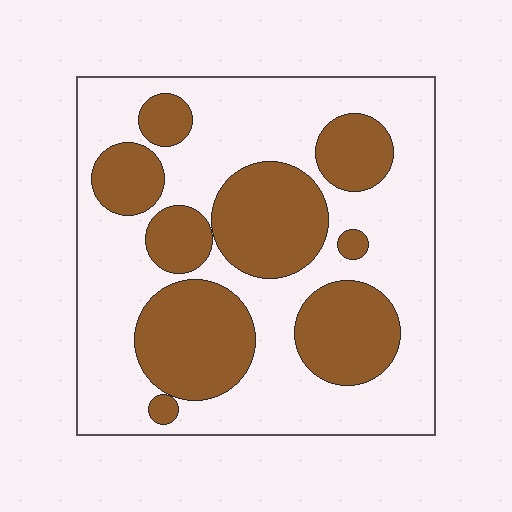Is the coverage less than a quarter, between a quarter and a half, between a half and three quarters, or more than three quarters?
Between a quarter and a half.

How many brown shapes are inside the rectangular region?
9.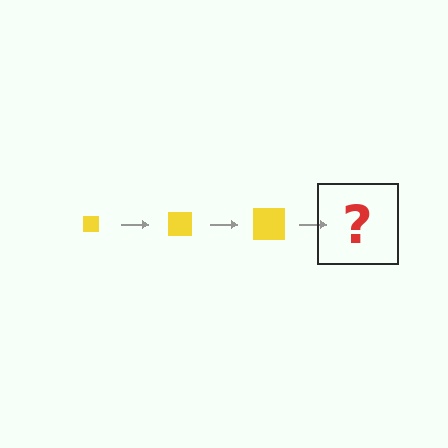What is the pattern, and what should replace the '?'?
The pattern is that the square gets progressively larger each step. The '?' should be a yellow square, larger than the previous one.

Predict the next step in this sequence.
The next step is a yellow square, larger than the previous one.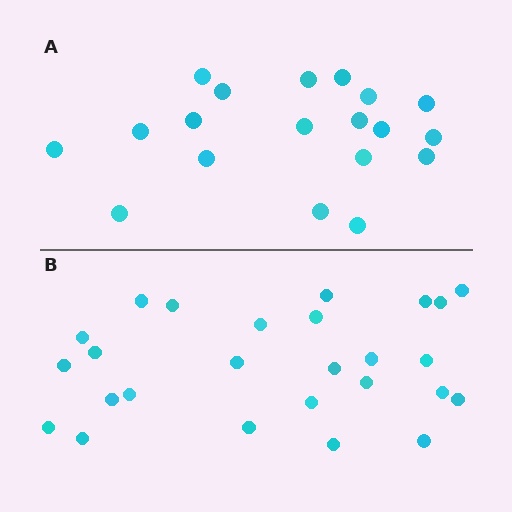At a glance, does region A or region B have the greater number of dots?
Region B (the bottom region) has more dots.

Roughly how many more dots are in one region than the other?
Region B has roughly 8 or so more dots than region A.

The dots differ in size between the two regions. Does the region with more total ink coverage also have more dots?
No. Region A has more total ink coverage because its dots are larger, but region B actually contains more individual dots. Total area can be misleading — the number of items is what matters here.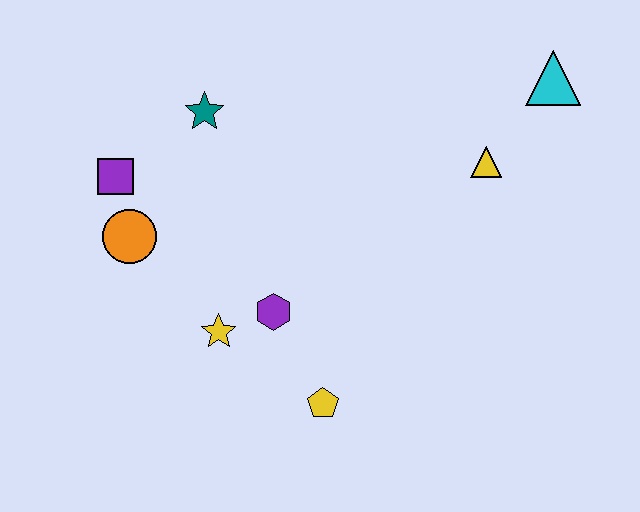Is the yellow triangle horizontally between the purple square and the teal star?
No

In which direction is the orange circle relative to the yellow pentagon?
The orange circle is to the left of the yellow pentagon.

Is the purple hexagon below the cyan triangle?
Yes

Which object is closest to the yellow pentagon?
The purple hexagon is closest to the yellow pentagon.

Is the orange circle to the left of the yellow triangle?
Yes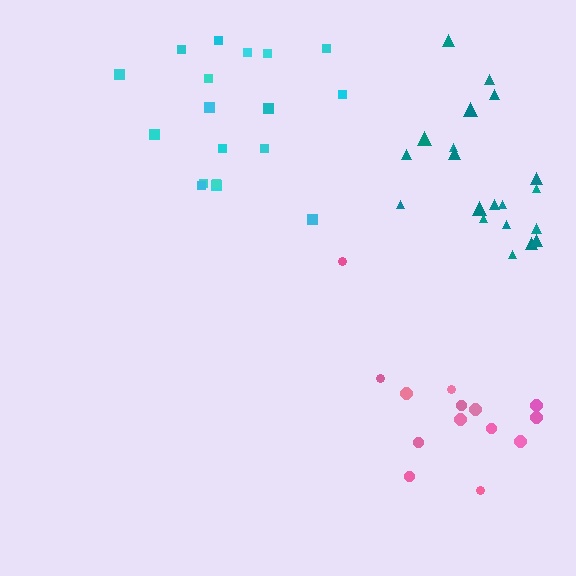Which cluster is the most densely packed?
Cyan.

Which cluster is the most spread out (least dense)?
Pink.